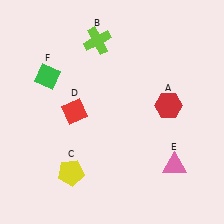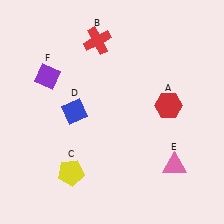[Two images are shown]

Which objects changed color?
B changed from lime to red. D changed from red to blue. F changed from green to purple.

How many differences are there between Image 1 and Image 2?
There are 3 differences between the two images.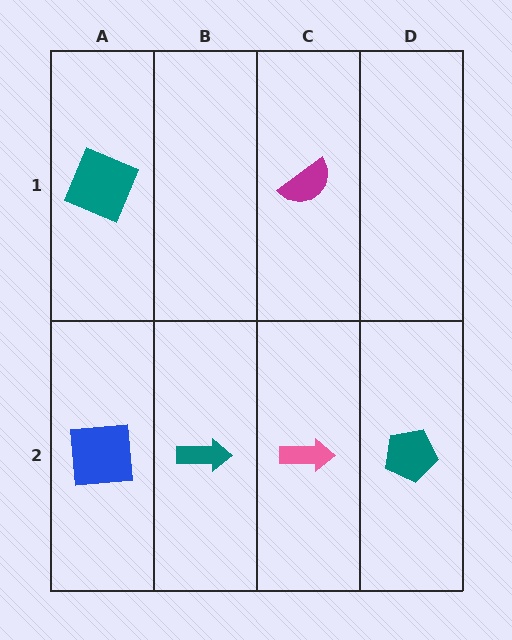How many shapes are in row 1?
2 shapes.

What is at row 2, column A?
A blue square.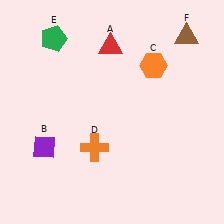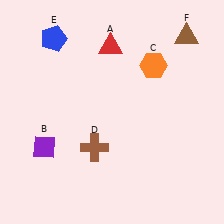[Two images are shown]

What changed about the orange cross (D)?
In Image 1, D is orange. In Image 2, it changed to brown.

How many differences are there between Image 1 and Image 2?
There are 2 differences between the two images.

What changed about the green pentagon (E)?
In Image 1, E is green. In Image 2, it changed to blue.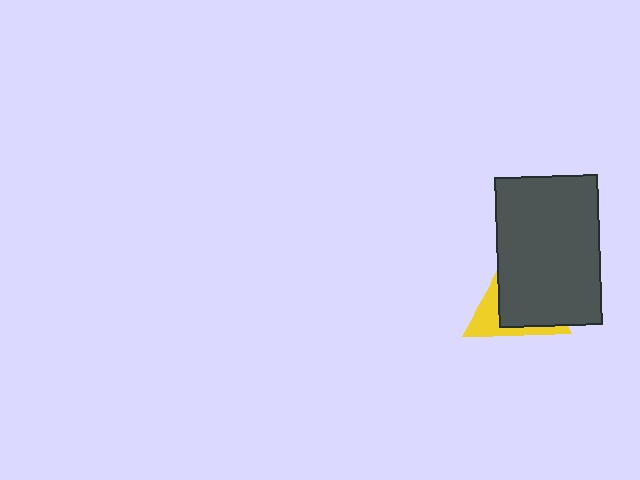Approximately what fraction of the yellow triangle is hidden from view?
Roughly 67% of the yellow triangle is hidden behind the dark gray rectangle.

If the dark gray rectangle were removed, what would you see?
You would see the complete yellow triangle.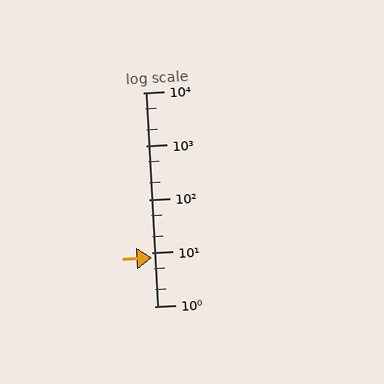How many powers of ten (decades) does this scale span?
The scale spans 4 decades, from 1 to 10000.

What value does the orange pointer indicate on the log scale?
The pointer indicates approximately 8.